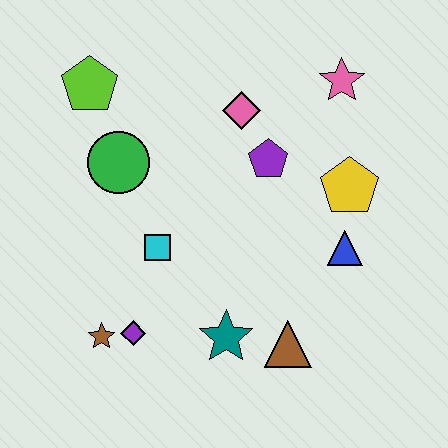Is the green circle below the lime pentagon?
Yes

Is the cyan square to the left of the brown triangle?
Yes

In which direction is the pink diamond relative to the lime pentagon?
The pink diamond is to the right of the lime pentagon.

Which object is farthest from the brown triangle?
The lime pentagon is farthest from the brown triangle.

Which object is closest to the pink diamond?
The purple pentagon is closest to the pink diamond.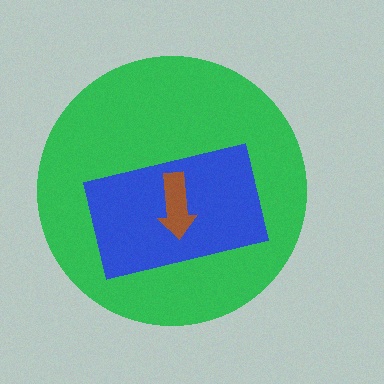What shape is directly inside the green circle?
The blue rectangle.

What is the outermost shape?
The green circle.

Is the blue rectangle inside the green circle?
Yes.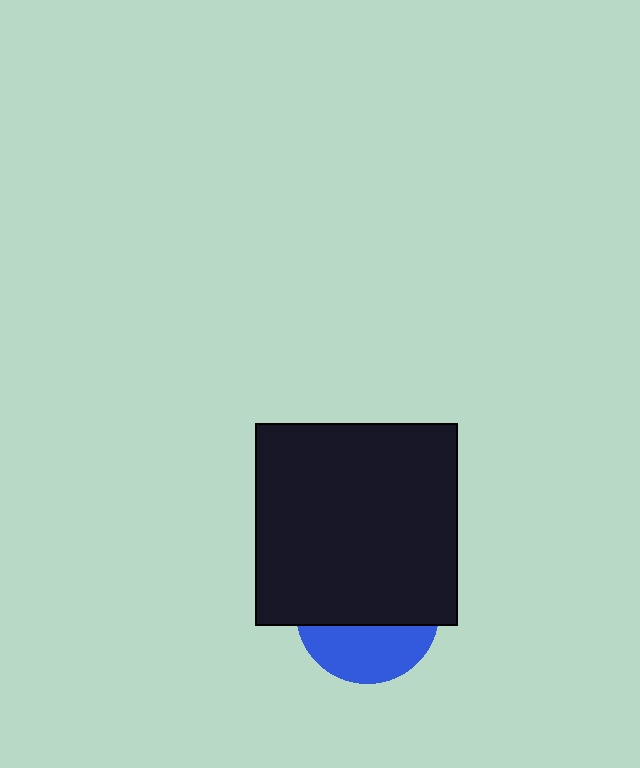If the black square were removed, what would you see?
You would see the complete blue circle.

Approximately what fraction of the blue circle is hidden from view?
Roughly 62% of the blue circle is hidden behind the black square.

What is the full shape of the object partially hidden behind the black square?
The partially hidden object is a blue circle.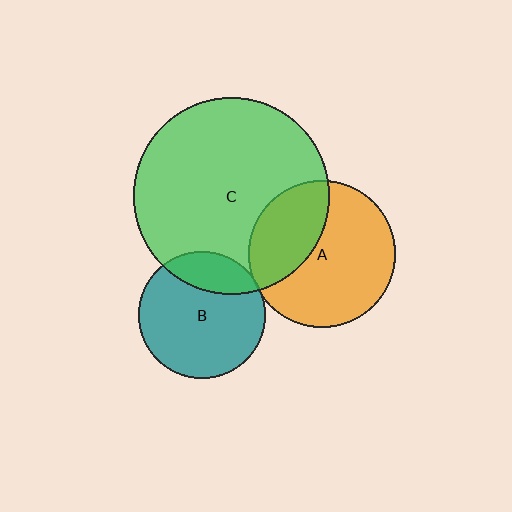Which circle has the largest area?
Circle C (green).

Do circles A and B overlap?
Yes.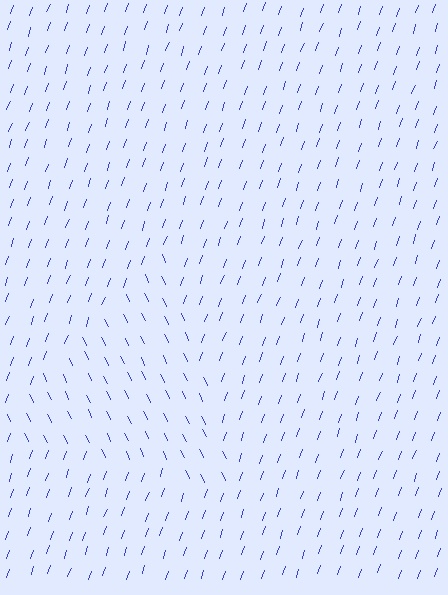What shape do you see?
I see a triangle.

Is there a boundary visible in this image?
Yes, there is a texture boundary formed by a change in line orientation.